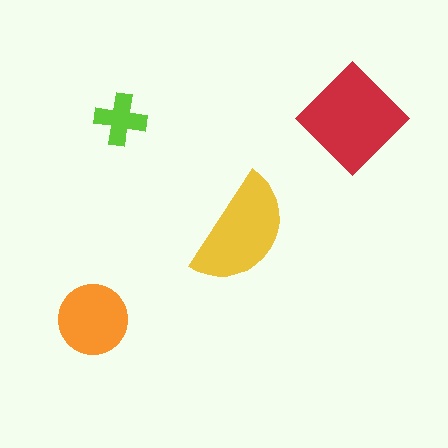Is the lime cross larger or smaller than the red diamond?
Smaller.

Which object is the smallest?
The lime cross.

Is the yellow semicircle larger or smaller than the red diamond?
Smaller.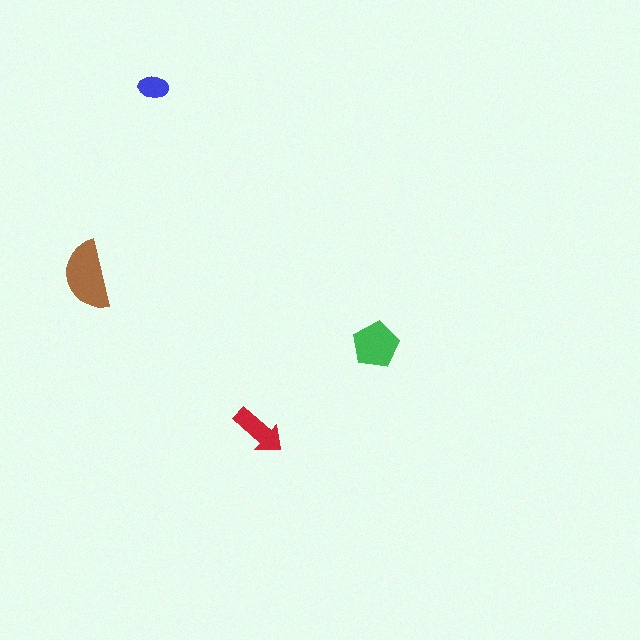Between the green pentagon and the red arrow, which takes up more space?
The green pentagon.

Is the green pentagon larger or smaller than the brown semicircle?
Smaller.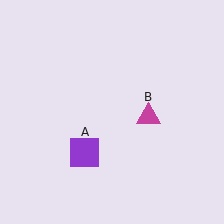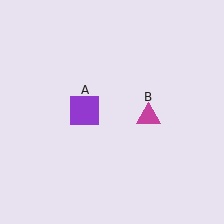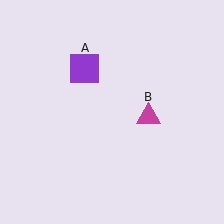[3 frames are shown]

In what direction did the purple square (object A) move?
The purple square (object A) moved up.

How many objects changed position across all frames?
1 object changed position: purple square (object A).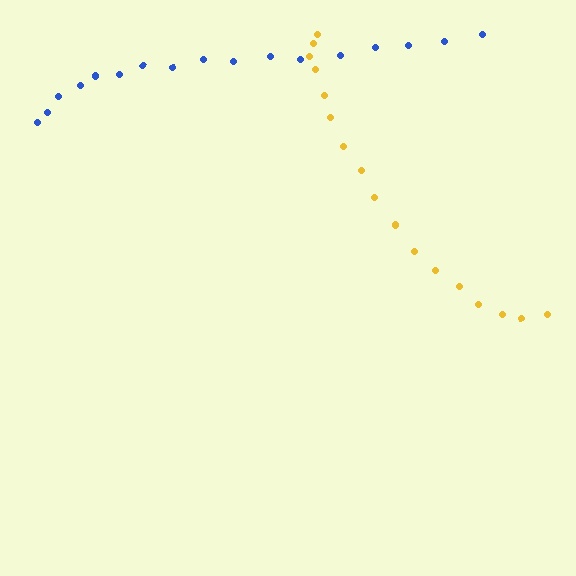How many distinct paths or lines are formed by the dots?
There are 2 distinct paths.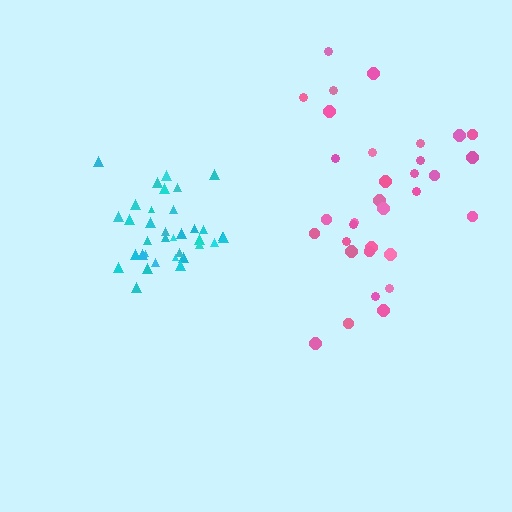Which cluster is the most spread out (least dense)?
Pink.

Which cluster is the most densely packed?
Cyan.